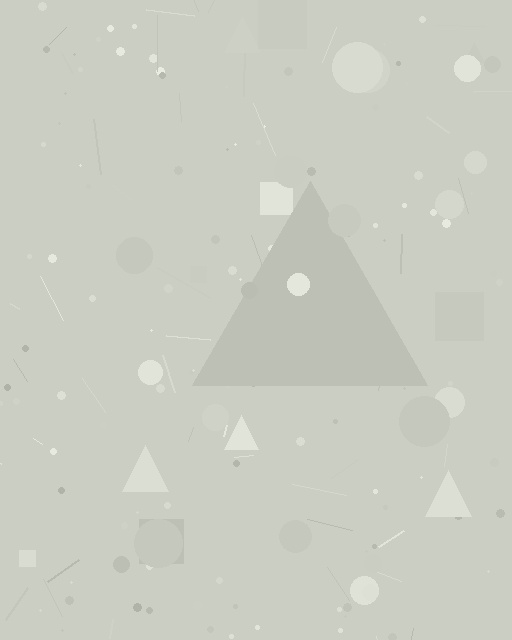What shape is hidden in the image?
A triangle is hidden in the image.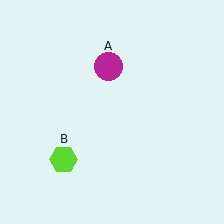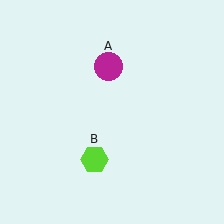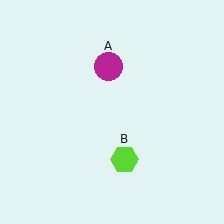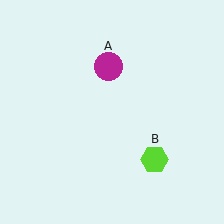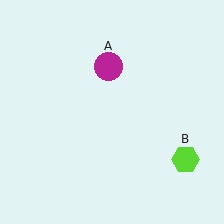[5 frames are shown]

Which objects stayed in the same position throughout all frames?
Magenta circle (object A) remained stationary.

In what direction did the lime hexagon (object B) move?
The lime hexagon (object B) moved right.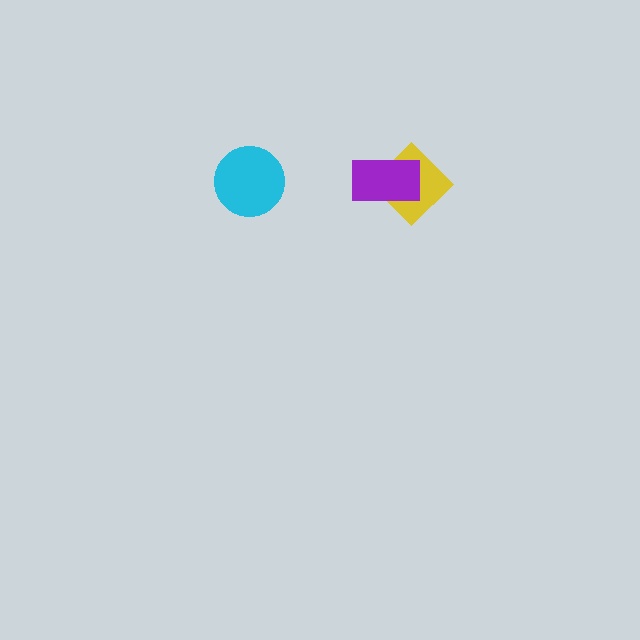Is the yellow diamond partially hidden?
Yes, it is partially covered by another shape.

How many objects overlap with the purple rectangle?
1 object overlaps with the purple rectangle.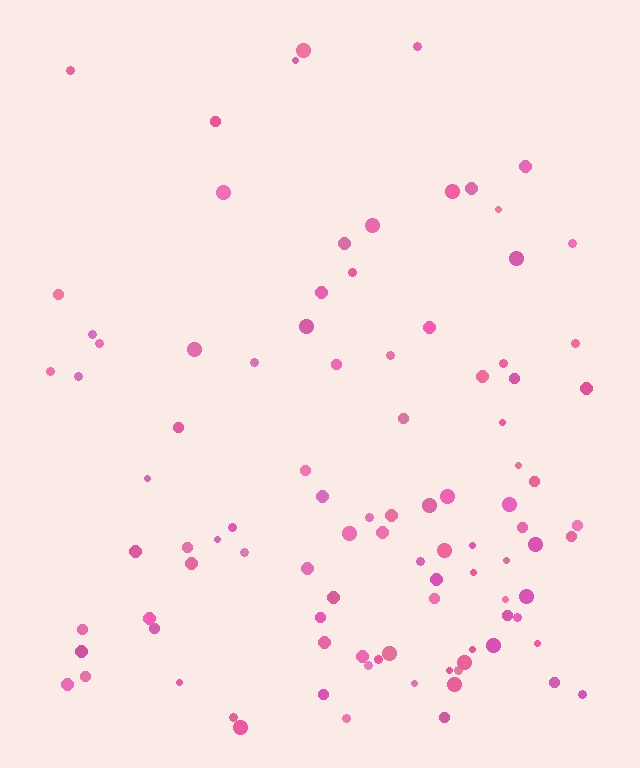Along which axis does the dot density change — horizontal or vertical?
Vertical.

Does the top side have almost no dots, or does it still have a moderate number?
Still a moderate number, just noticeably fewer than the bottom.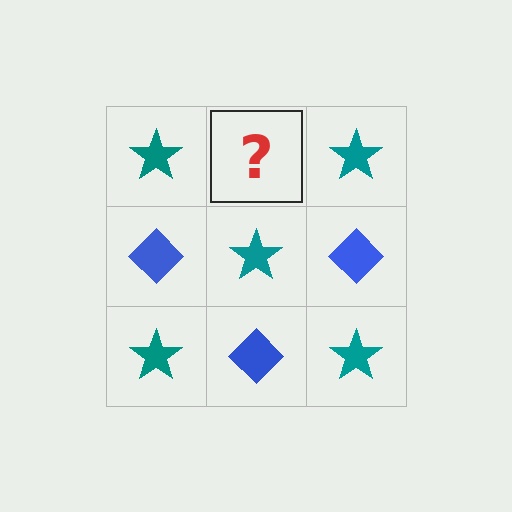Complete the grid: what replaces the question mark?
The question mark should be replaced with a blue diamond.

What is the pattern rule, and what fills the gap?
The rule is that it alternates teal star and blue diamond in a checkerboard pattern. The gap should be filled with a blue diamond.